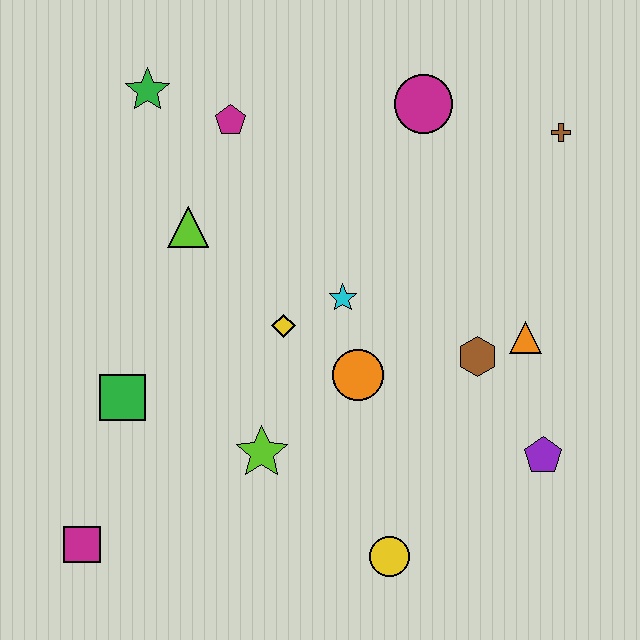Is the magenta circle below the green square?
No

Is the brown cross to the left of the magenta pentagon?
No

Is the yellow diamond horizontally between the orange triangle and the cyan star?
No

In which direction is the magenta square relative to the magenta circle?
The magenta square is below the magenta circle.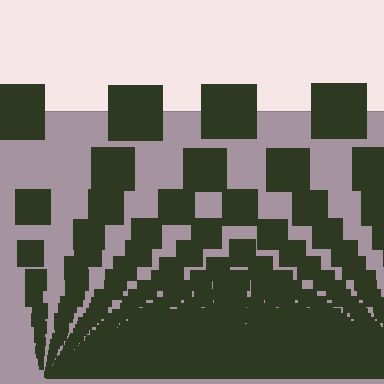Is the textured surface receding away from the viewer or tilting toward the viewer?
The surface appears to tilt toward the viewer. Texture elements get larger and sparser toward the top.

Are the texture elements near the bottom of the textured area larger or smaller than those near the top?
Smaller. The gradient is inverted — elements near the bottom are smaller and denser.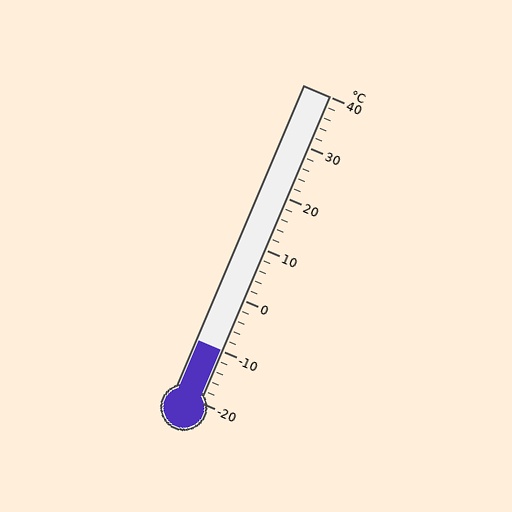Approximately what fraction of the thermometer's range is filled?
The thermometer is filled to approximately 15% of its range.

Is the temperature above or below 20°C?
The temperature is below 20°C.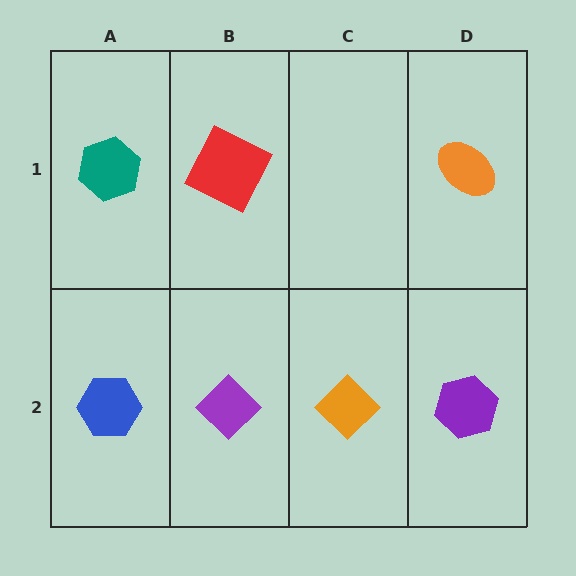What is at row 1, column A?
A teal hexagon.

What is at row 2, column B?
A purple diamond.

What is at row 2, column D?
A purple hexagon.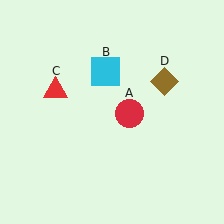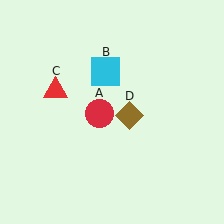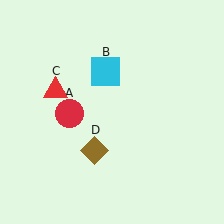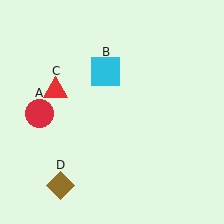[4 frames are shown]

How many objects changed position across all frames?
2 objects changed position: red circle (object A), brown diamond (object D).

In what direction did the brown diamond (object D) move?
The brown diamond (object D) moved down and to the left.